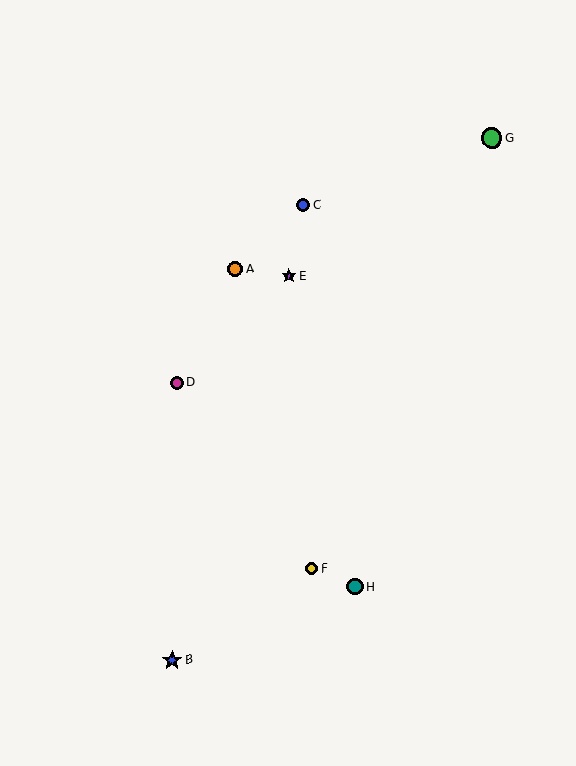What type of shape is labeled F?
Shape F is a yellow circle.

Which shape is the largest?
The green circle (labeled G) is the largest.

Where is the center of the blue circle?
The center of the blue circle is at (304, 205).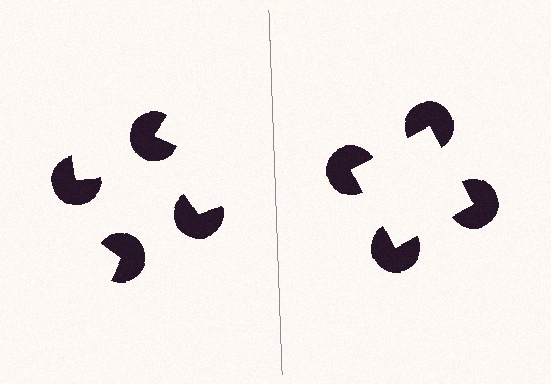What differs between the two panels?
The pac-man discs are positioned identically on both sides; only the wedge orientations differ. On the right they align to a square; on the left they are misaligned.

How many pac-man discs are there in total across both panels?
8 — 4 on each side.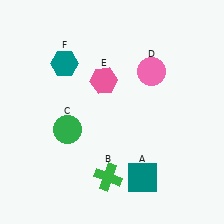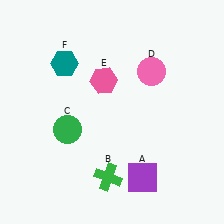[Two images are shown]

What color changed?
The square (A) changed from teal in Image 1 to purple in Image 2.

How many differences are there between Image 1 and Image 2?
There is 1 difference between the two images.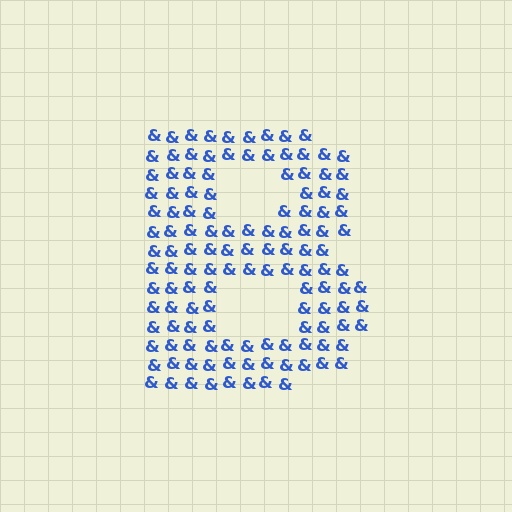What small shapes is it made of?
It is made of small ampersands.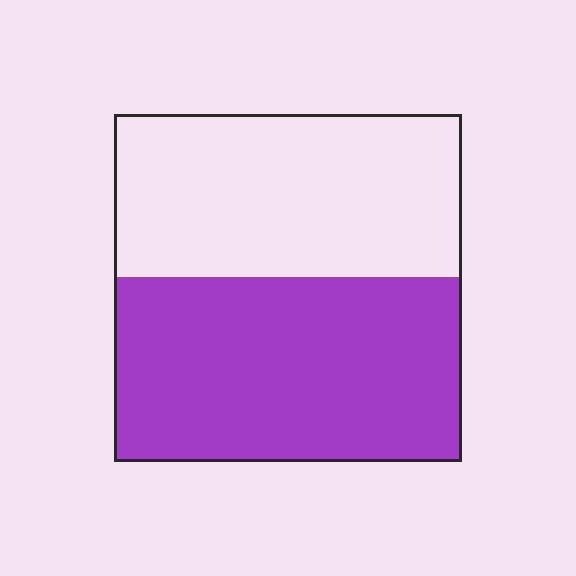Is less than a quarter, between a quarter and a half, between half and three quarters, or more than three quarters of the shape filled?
Between half and three quarters.